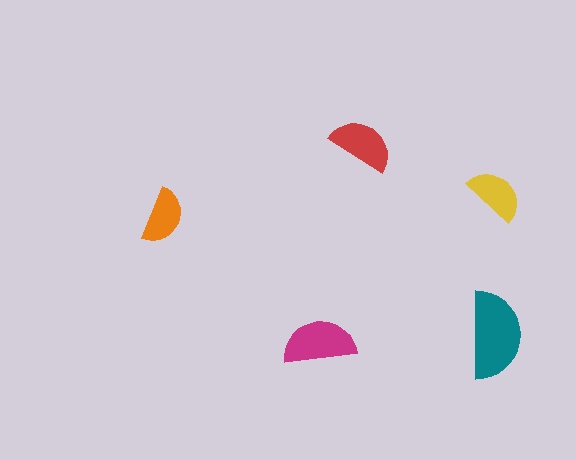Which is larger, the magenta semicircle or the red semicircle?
The magenta one.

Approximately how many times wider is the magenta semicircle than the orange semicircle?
About 1.5 times wider.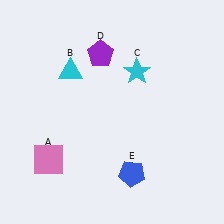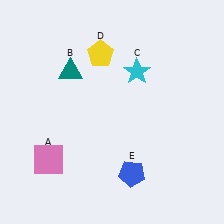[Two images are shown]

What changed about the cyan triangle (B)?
In Image 1, B is cyan. In Image 2, it changed to teal.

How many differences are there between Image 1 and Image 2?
There are 2 differences between the two images.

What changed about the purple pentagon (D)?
In Image 1, D is purple. In Image 2, it changed to yellow.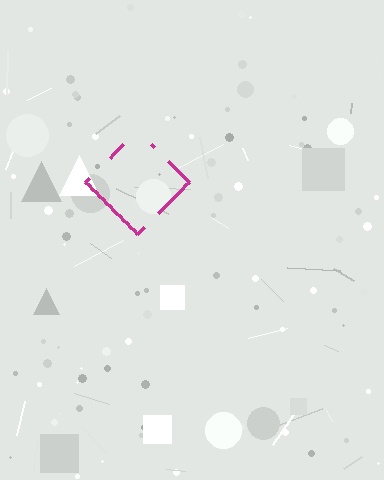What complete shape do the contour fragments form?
The contour fragments form a diamond.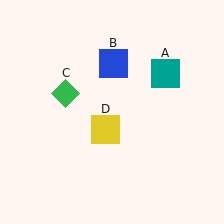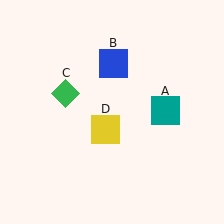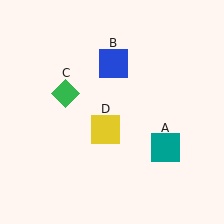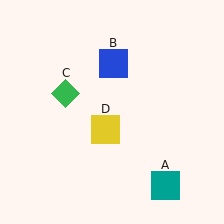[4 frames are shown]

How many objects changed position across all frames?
1 object changed position: teal square (object A).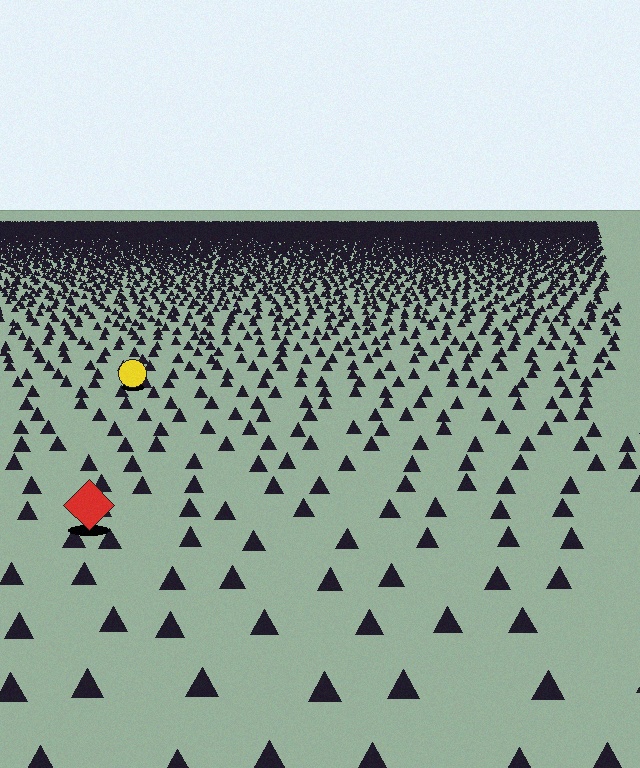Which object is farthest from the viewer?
The yellow circle is farthest from the viewer. It appears smaller and the ground texture around it is denser.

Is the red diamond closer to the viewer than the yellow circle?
Yes. The red diamond is closer — you can tell from the texture gradient: the ground texture is coarser near it.